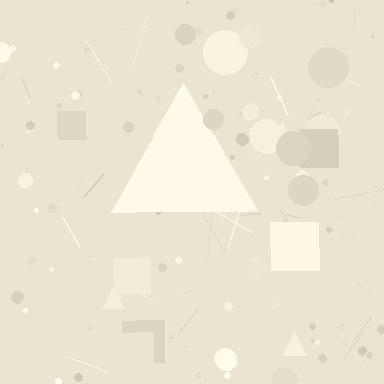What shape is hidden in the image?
A triangle is hidden in the image.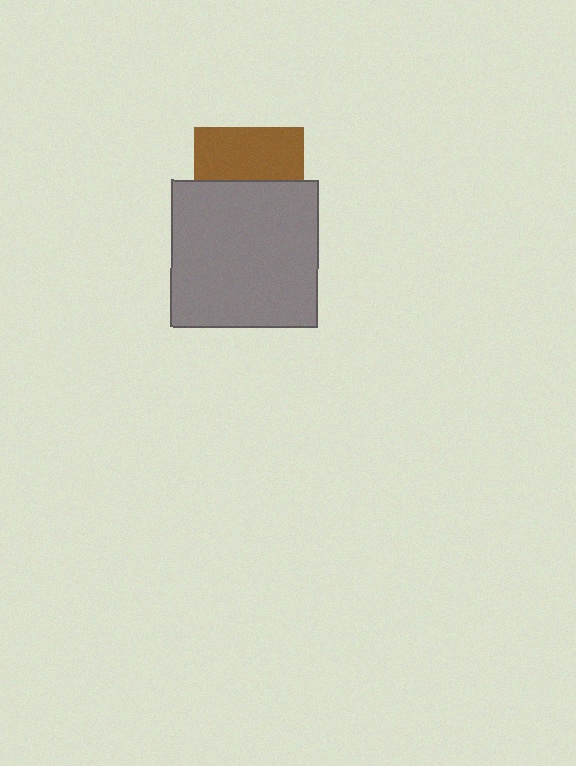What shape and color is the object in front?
The object in front is a gray square.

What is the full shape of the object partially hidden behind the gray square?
The partially hidden object is a brown square.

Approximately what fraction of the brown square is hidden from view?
Roughly 53% of the brown square is hidden behind the gray square.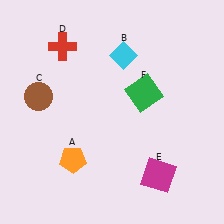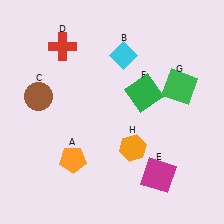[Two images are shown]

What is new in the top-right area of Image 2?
A green square (G) was added in the top-right area of Image 2.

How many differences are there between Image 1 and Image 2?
There are 2 differences between the two images.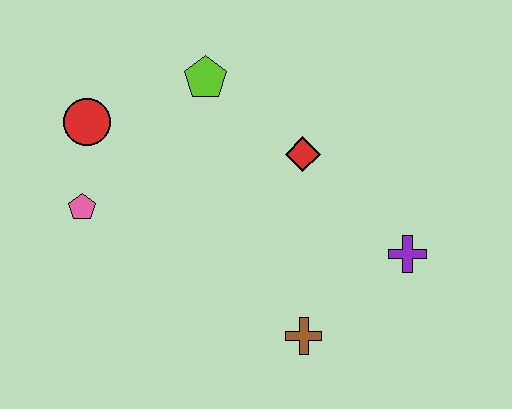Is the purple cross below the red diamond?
Yes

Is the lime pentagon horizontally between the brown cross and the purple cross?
No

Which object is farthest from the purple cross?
The red circle is farthest from the purple cross.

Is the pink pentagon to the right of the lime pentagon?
No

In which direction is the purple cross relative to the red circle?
The purple cross is to the right of the red circle.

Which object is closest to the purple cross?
The brown cross is closest to the purple cross.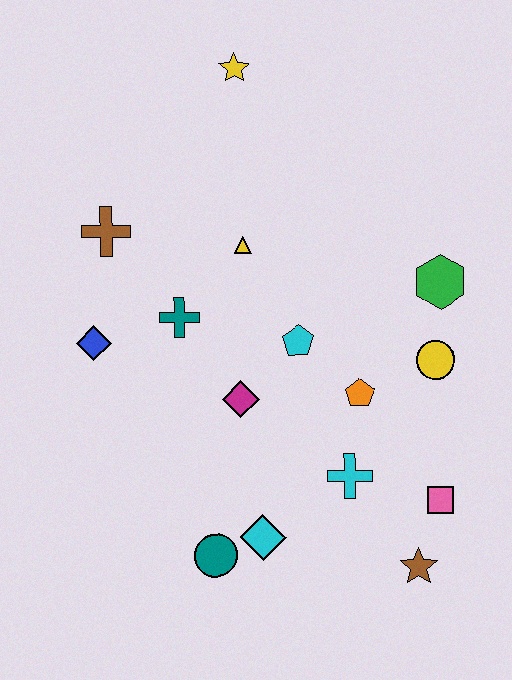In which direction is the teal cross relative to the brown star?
The teal cross is above the brown star.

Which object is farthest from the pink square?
The yellow star is farthest from the pink square.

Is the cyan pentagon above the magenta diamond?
Yes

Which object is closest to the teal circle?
The cyan diamond is closest to the teal circle.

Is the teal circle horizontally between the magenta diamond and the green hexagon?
No